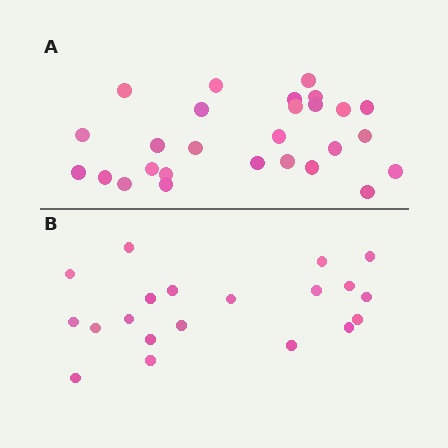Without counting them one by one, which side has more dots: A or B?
Region A (the top region) has more dots.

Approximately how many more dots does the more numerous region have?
Region A has roughly 8 or so more dots than region B.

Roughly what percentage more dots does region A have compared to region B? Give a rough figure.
About 35% more.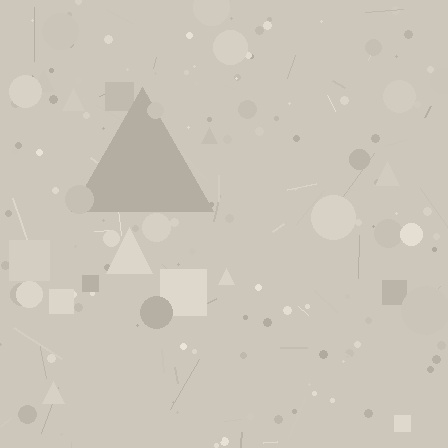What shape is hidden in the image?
A triangle is hidden in the image.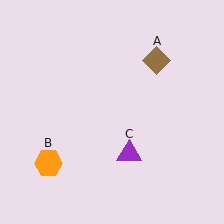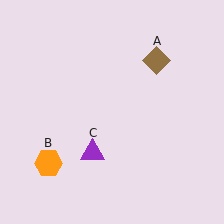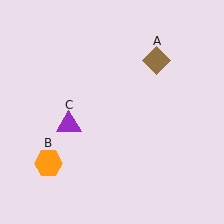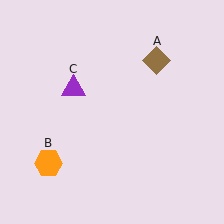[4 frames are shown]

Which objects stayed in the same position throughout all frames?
Brown diamond (object A) and orange hexagon (object B) remained stationary.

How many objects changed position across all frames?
1 object changed position: purple triangle (object C).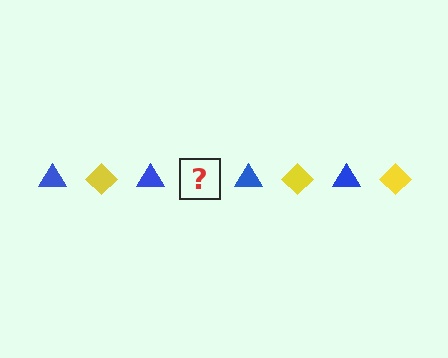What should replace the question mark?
The question mark should be replaced with a yellow diamond.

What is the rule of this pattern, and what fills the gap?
The rule is that the pattern alternates between blue triangle and yellow diamond. The gap should be filled with a yellow diamond.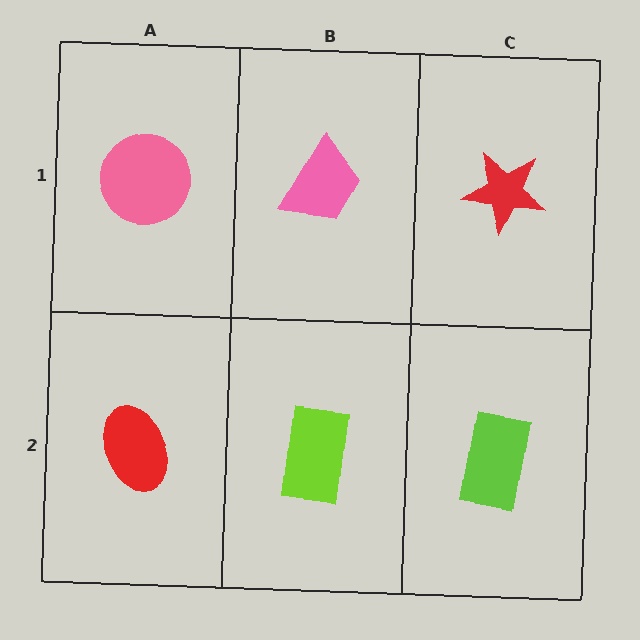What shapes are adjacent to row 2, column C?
A red star (row 1, column C), a lime rectangle (row 2, column B).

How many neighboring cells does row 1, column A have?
2.